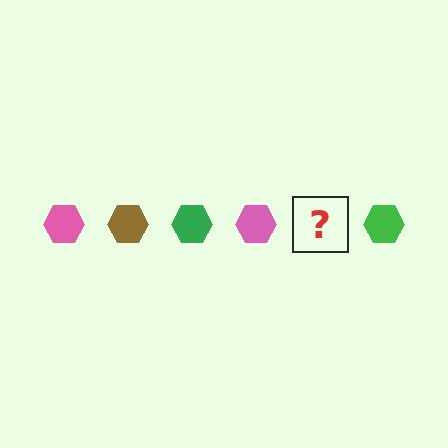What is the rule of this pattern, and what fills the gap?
The rule is that the pattern cycles through pink, brown, green hexagons. The gap should be filled with a brown hexagon.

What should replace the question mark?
The question mark should be replaced with a brown hexagon.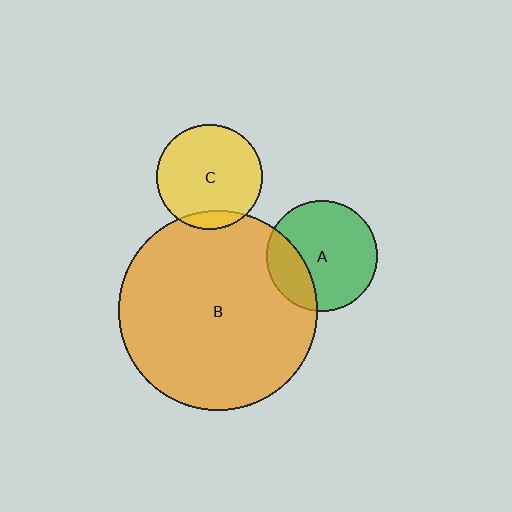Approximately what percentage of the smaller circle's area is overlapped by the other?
Approximately 10%.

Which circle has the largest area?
Circle B (orange).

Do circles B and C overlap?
Yes.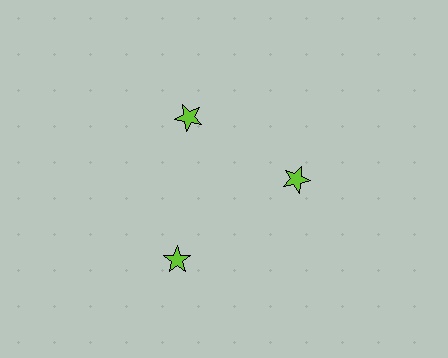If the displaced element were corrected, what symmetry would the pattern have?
It would have 3-fold rotational symmetry — the pattern would map onto itself every 120 degrees.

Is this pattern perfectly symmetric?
No. The 3 lime stars are arranged in a ring, but one element near the 7 o'clock position is pushed outward from the center, breaking the 3-fold rotational symmetry.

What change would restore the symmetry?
The symmetry would be restored by moving it inward, back onto the ring so that all 3 stars sit at equal angles and equal distance from the center.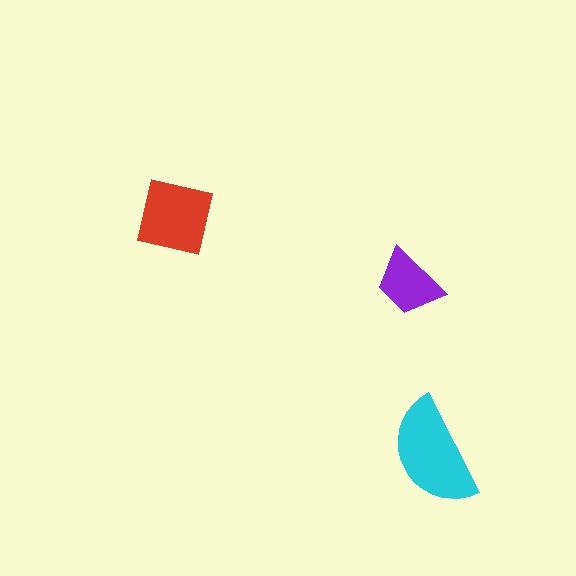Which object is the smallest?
The purple trapezoid.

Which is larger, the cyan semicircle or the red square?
The cyan semicircle.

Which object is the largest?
The cyan semicircle.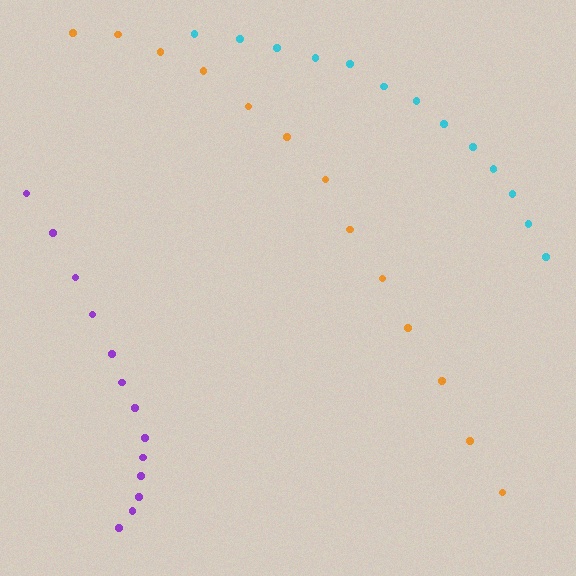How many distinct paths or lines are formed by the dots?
There are 3 distinct paths.